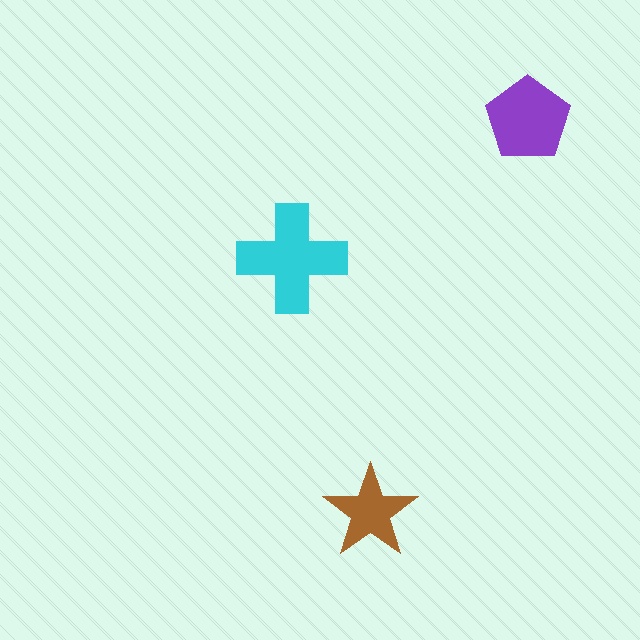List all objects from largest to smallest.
The cyan cross, the purple pentagon, the brown star.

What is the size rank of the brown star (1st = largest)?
3rd.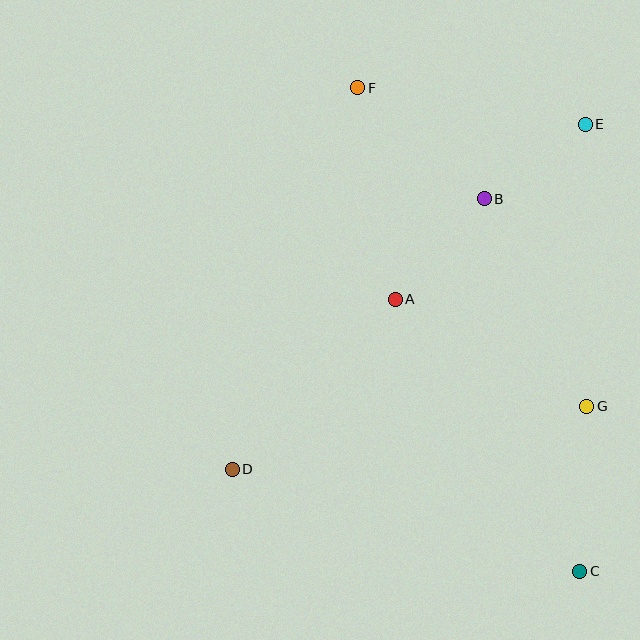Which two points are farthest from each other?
Points C and F are farthest from each other.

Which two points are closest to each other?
Points B and E are closest to each other.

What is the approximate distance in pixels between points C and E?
The distance between C and E is approximately 447 pixels.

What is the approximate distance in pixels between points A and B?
The distance between A and B is approximately 134 pixels.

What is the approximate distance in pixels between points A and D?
The distance between A and D is approximately 236 pixels.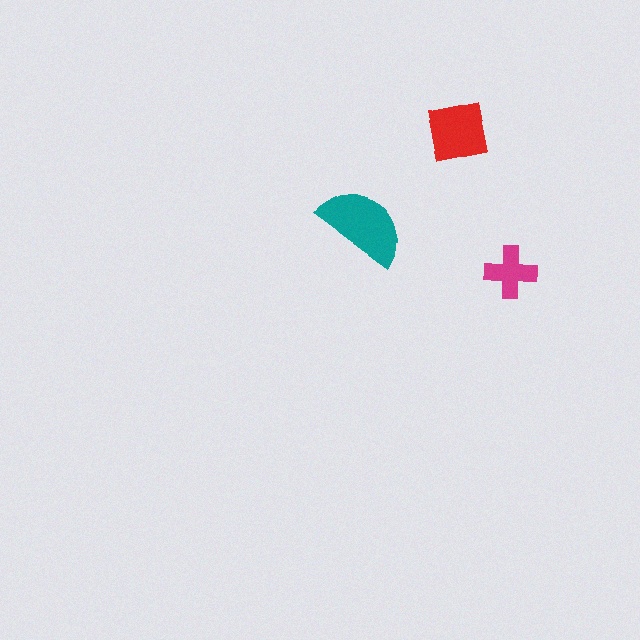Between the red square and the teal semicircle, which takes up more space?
The teal semicircle.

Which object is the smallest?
The magenta cross.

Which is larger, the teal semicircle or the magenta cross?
The teal semicircle.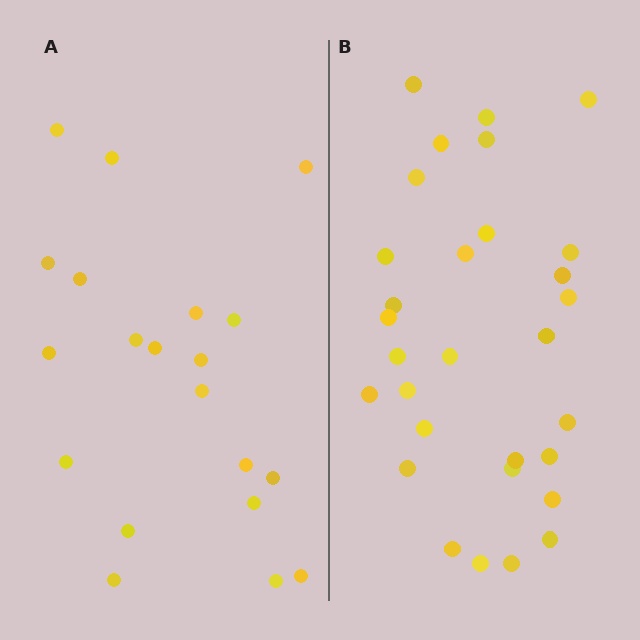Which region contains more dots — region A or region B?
Region B (the right region) has more dots.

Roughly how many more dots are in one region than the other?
Region B has roughly 10 or so more dots than region A.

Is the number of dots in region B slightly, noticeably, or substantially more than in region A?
Region B has substantially more. The ratio is roughly 1.5 to 1.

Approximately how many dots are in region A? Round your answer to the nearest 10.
About 20 dots.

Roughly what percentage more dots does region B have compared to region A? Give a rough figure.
About 50% more.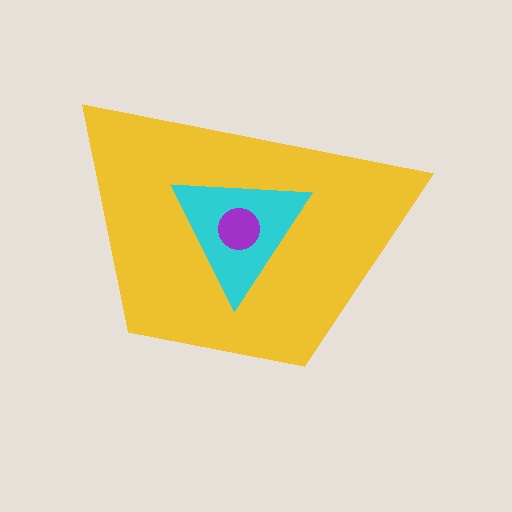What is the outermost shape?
The yellow trapezoid.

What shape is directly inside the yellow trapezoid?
The cyan triangle.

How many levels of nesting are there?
3.